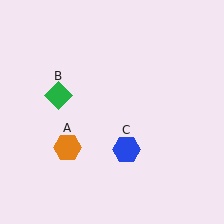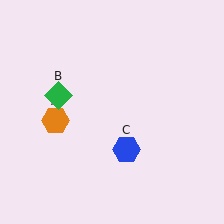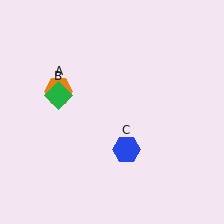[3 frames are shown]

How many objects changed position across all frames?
1 object changed position: orange hexagon (object A).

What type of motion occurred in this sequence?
The orange hexagon (object A) rotated clockwise around the center of the scene.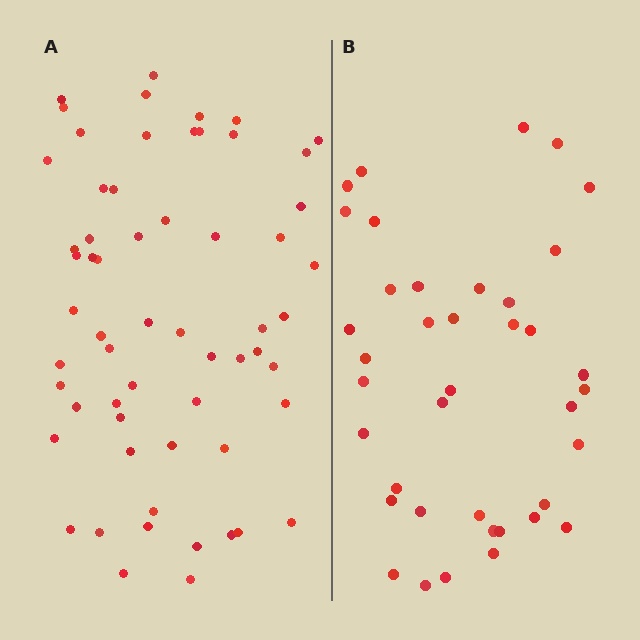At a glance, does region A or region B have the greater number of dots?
Region A (the left region) has more dots.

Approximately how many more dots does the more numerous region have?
Region A has approximately 20 more dots than region B.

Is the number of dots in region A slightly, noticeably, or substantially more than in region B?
Region A has substantially more. The ratio is roughly 1.5 to 1.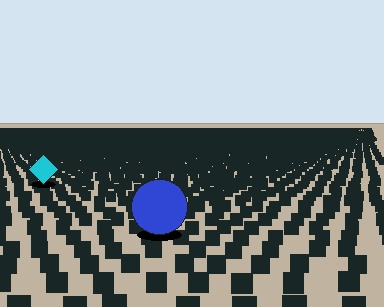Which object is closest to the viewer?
The blue circle is closest. The texture marks near it are larger and more spread out.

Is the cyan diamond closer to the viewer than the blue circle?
No. The blue circle is closer — you can tell from the texture gradient: the ground texture is coarser near it.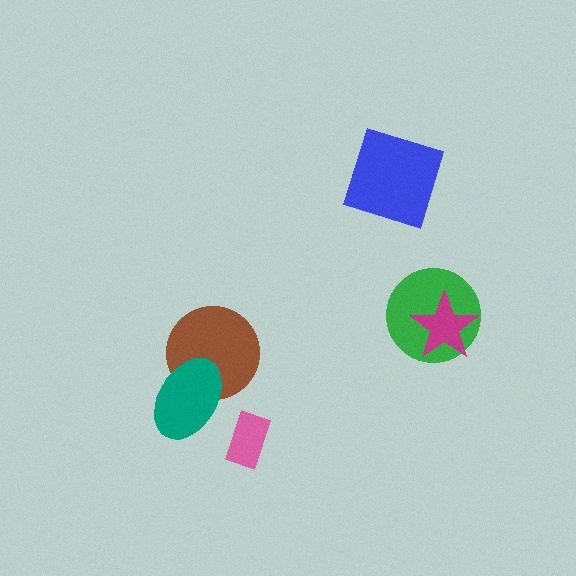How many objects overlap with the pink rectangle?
0 objects overlap with the pink rectangle.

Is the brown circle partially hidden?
Yes, it is partially covered by another shape.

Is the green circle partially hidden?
Yes, it is partially covered by another shape.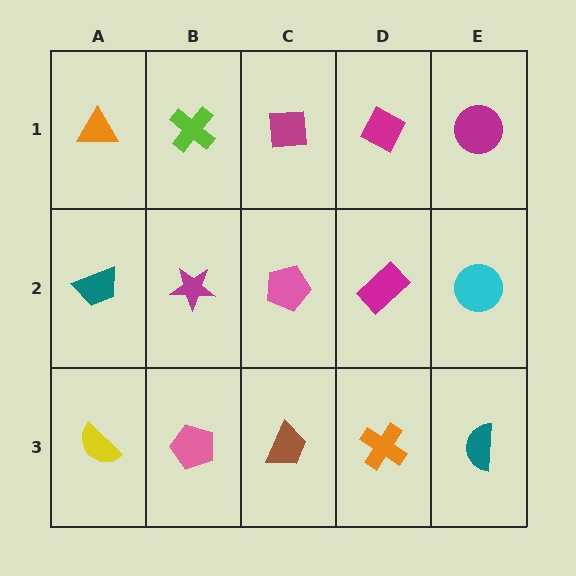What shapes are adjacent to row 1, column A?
A teal trapezoid (row 2, column A), a lime cross (row 1, column B).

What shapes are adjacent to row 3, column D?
A magenta rectangle (row 2, column D), a brown trapezoid (row 3, column C), a teal semicircle (row 3, column E).